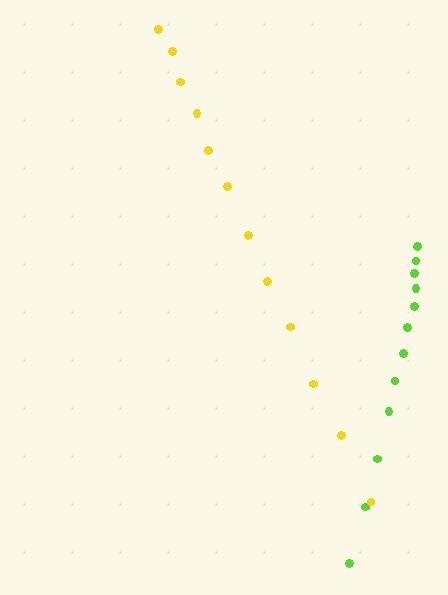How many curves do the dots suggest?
There are 2 distinct paths.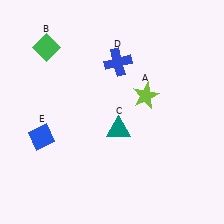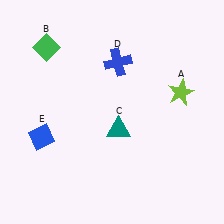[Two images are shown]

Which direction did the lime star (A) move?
The lime star (A) moved right.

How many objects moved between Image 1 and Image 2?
1 object moved between the two images.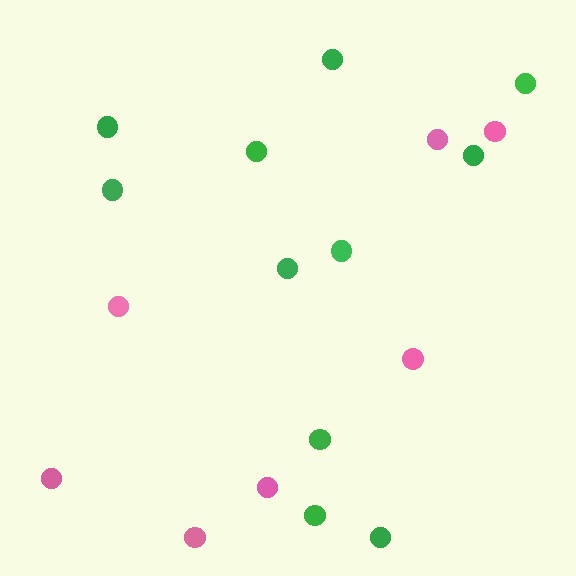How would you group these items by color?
There are 2 groups: one group of green circles (11) and one group of pink circles (7).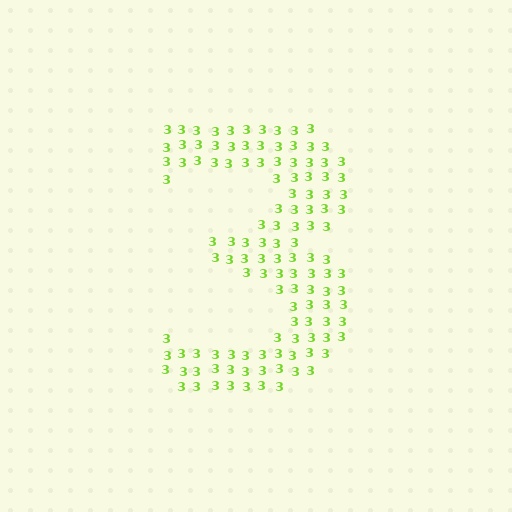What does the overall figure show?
The overall figure shows the digit 3.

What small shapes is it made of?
It is made of small digit 3's.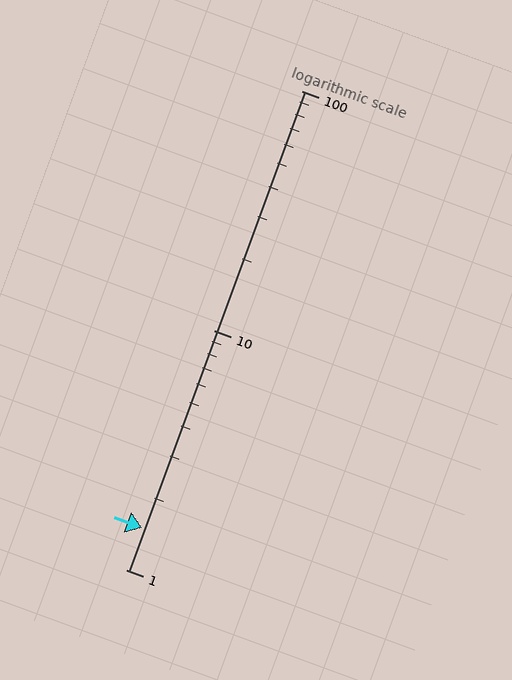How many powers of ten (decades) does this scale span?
The scale spans 2 decades, from 1 to 100.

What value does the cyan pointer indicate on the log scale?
The pointer indicates approximately 1.5.